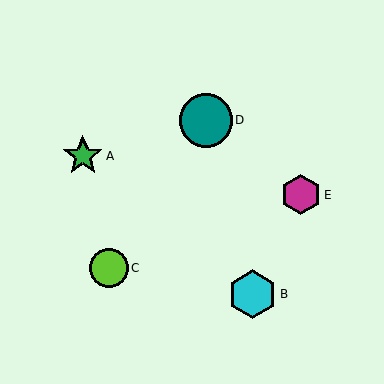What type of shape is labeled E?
Shape E is a magenta hexagon.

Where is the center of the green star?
The center of the green star is at (83, 156).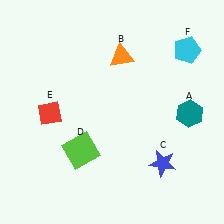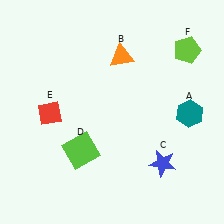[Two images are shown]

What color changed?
The pentagon (F) changed from cyan in Image 1 to lime in Image 2.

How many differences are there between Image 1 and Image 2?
There is 1 difference between the two images.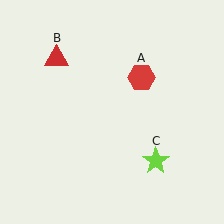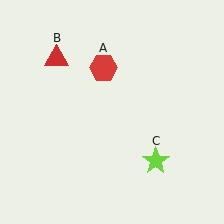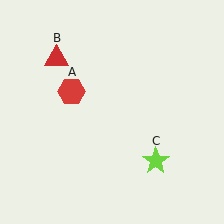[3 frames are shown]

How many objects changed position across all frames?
1 object changed position: red hexagon (object A).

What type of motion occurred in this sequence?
The red hexagon (object A) rotated counterclockwise around the center of the scene.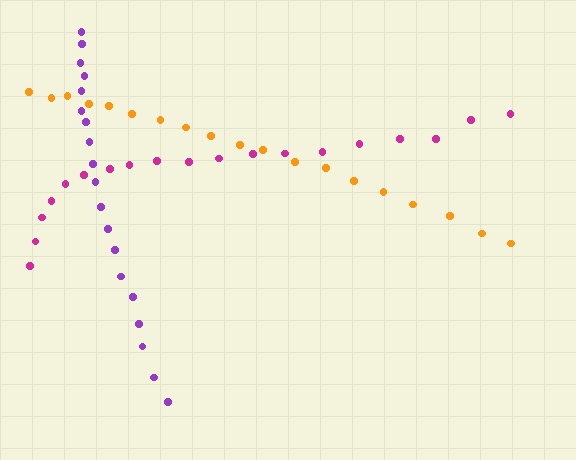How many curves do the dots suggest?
There are 3 distinct paths.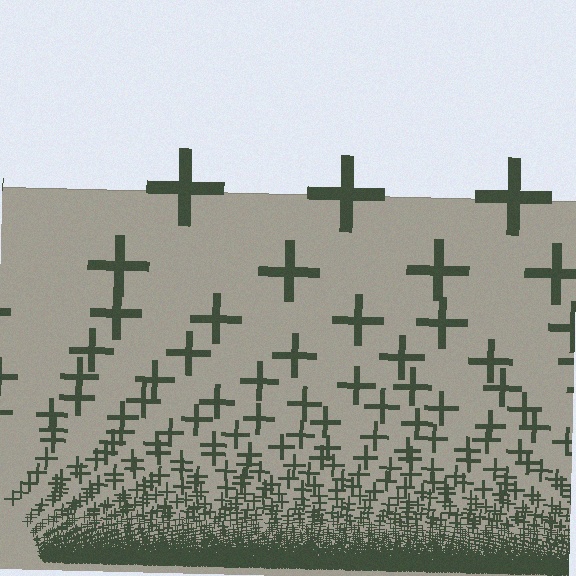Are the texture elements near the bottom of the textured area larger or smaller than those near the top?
Smaller. The gradient is inverted — elements near the bottom are smaller and denser.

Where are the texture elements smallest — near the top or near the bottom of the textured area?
Near the bottom.